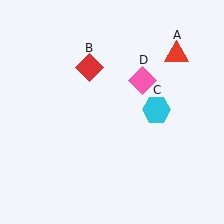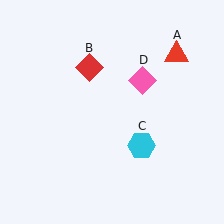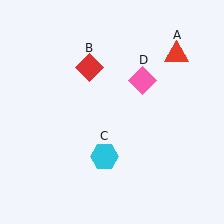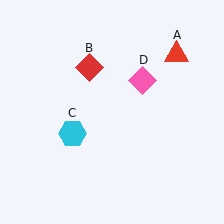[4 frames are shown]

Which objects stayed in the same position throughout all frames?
Red triangle (object A) and red diamond (object B) and pink diamond (object D) remained stationary.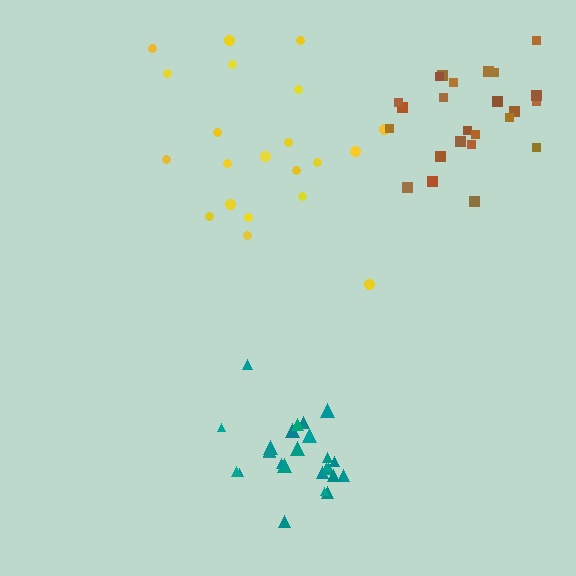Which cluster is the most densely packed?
Teal.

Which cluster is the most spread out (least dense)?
Yellow.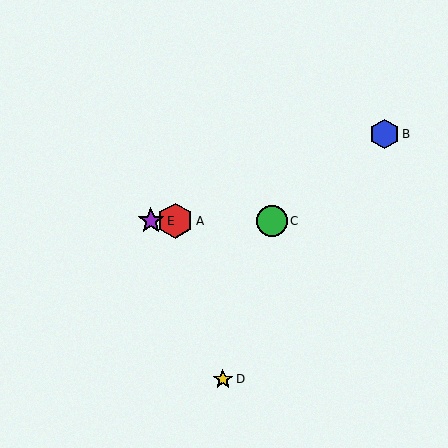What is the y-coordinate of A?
Object A is at y≈221.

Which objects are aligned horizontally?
Objects A, C, E are aligned horizontally.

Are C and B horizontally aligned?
No, C is at y≈221 and B is at y≈134.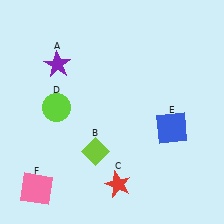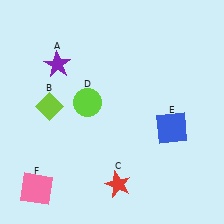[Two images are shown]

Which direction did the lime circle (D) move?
The lime circle (D) moved right.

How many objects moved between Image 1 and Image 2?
2 objects moved between the two images.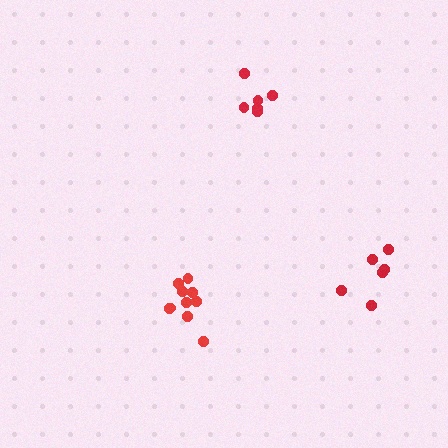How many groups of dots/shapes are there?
There are 3 groups.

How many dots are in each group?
Group 1: 6 dots, Group 2: 6 dots, Group 3: 10 dots (22 total).